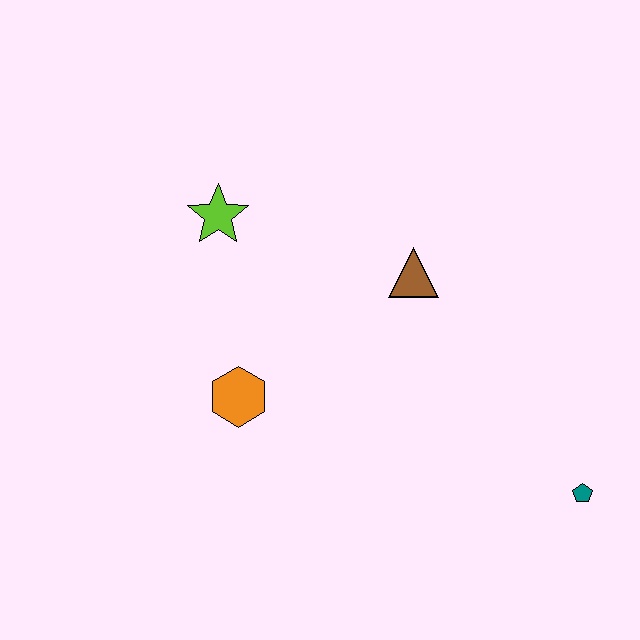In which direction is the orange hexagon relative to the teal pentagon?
The orange hexagon is to the left of the teal pentagon.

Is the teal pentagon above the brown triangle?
No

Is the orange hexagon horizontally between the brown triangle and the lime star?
Yes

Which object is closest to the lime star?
The orange hexagon is closest to the lime star.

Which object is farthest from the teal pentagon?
The lime star is farthest from the teal pentagon.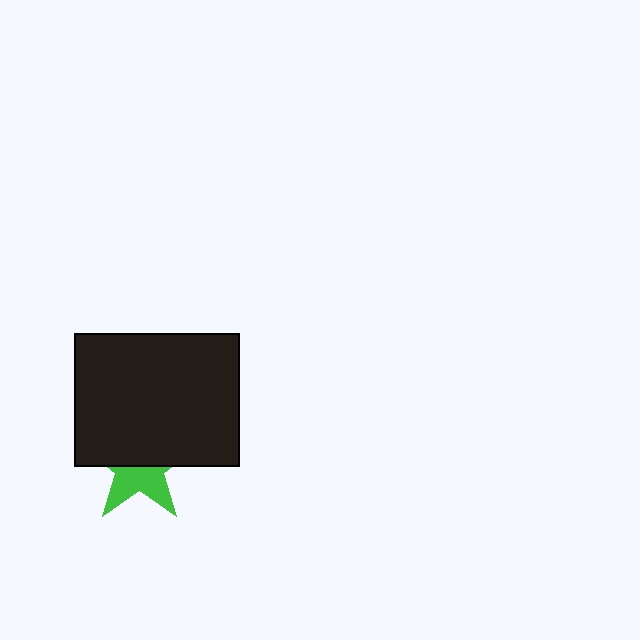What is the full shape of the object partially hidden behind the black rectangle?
The partially hidden object is a green star.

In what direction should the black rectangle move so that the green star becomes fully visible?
The black rectangle should move up. That is the shortest direction to clear the overlap and leave the green star fully visible.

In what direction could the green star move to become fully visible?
The green star could move down. That would shift it out from behind the black rectangle entirely.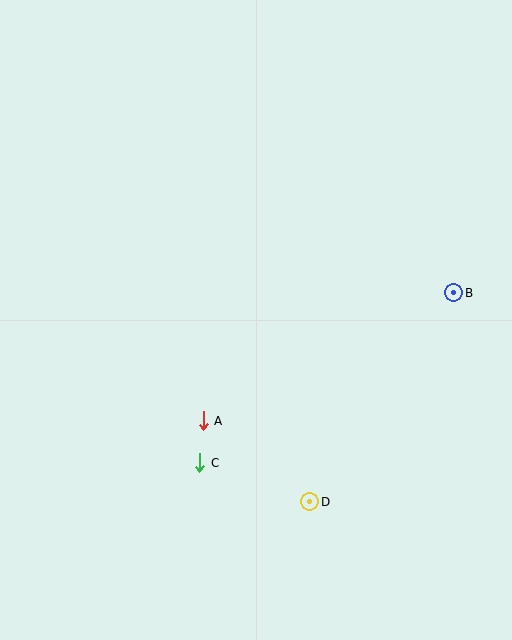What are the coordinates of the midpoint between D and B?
The midpoint between D and B is at (382, 397).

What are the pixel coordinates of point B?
Point B is at (454, 293).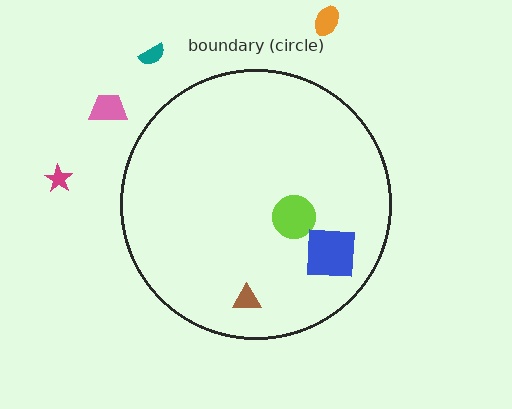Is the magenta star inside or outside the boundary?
Outside.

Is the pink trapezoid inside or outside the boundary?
Outside.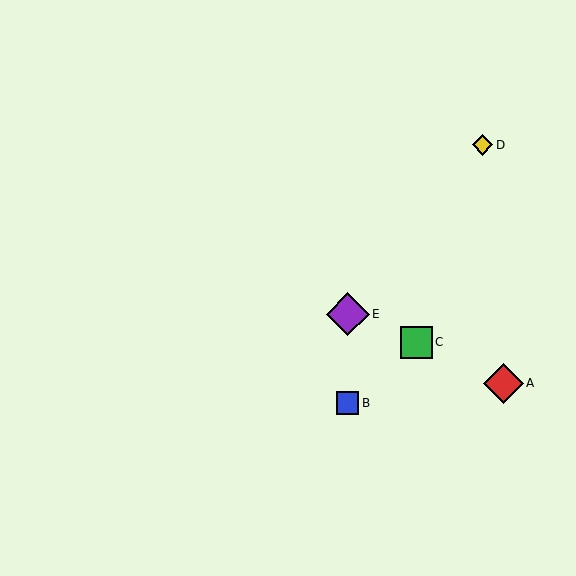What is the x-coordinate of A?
Object A is at x≈503.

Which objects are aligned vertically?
Objects B, E are aligned vertically.